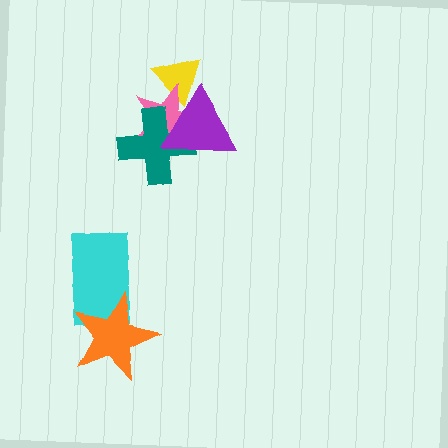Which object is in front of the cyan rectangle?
The orange star is in front of the cyan rectangle.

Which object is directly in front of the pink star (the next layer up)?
The teal cross is directly in front of the pink star.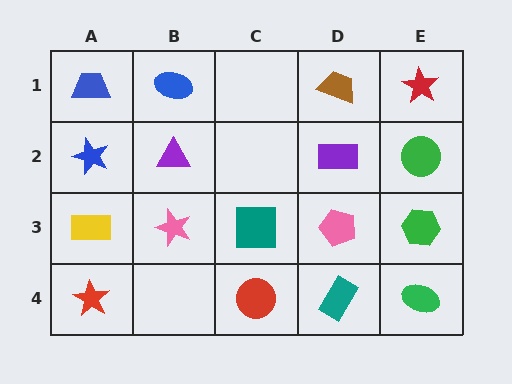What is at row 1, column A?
A blue trapezoid.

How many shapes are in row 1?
4 shapes.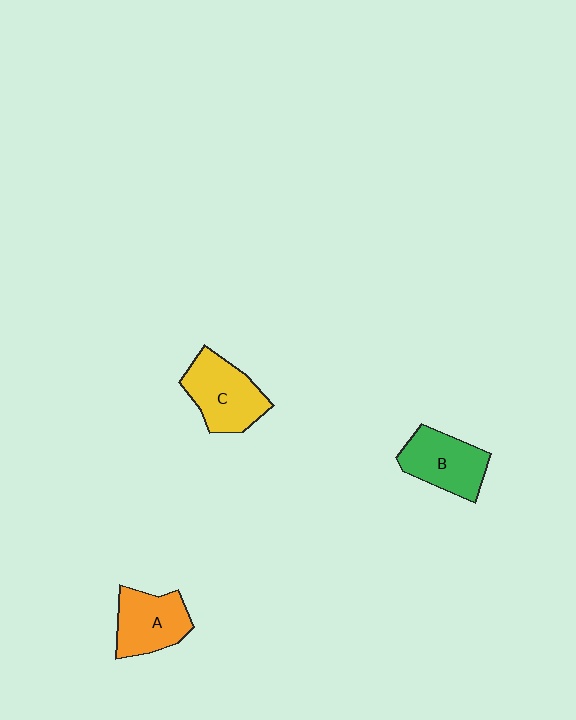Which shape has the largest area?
Shape C (yellow).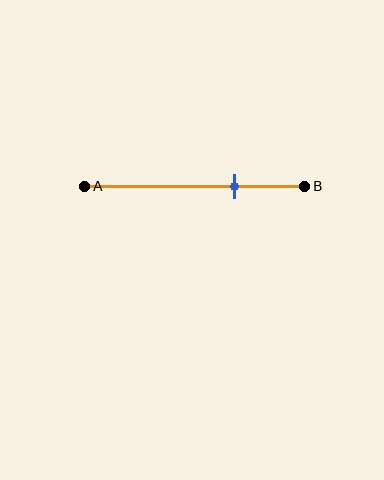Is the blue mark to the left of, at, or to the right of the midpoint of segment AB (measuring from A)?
The blue mark is to the right of the midpoint of segment AB.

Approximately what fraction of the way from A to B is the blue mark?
The blue mark is approximately 70% of the way from A to B.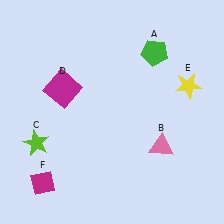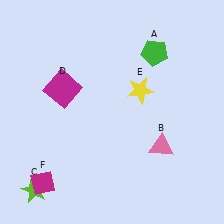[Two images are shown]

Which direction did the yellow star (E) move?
The yellow star (E) moved left.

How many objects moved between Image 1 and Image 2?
2 objects moved between the two images.